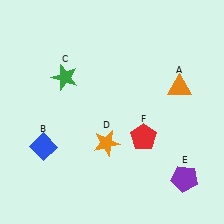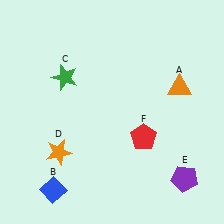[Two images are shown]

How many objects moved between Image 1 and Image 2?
2 objects moved between the two images.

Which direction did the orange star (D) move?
The orange star (D) moved left.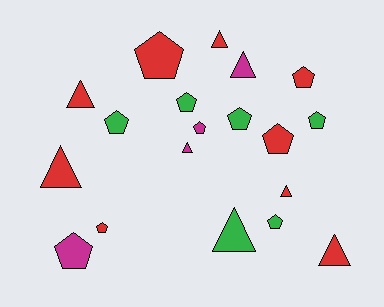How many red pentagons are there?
There are 4 red pentagons.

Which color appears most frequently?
Red, with 9 objects.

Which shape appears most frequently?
Pentagon, with 11 objects.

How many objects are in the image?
There are 19 objects.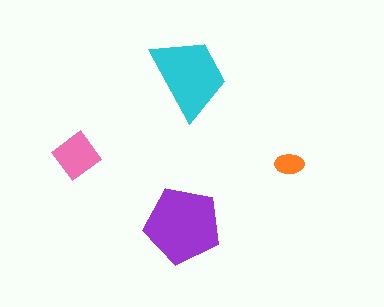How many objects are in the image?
There are 4 objects in the image.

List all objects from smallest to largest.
The orange ellipse, the pink diamond, the cyan trapezoid, the purple pentagon.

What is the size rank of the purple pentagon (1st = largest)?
1st.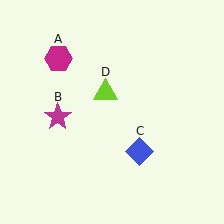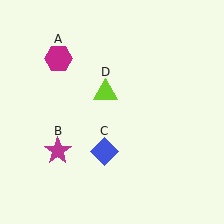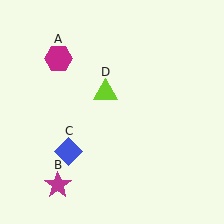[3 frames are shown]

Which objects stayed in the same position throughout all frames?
Magenta hexagon (object A) and lime triangle (object D) remained stationary.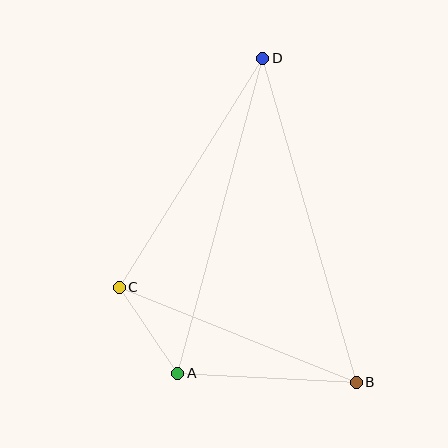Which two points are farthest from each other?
Points B and D are farthest from each other.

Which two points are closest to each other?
Points A and C are closest to each other.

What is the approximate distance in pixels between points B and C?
The distance between B and C is approximately 255 pixels.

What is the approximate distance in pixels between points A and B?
The distance between A and B is approximately 179 pixels.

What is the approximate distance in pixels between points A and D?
The distance between A and D is approximately 327 pixels.